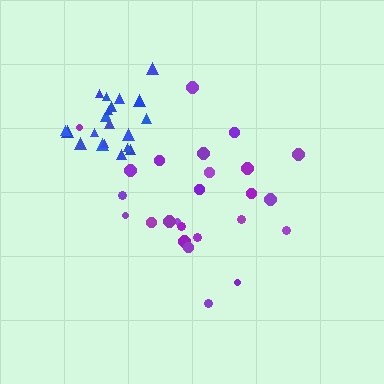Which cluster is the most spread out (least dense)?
Purple.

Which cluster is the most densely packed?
Blue.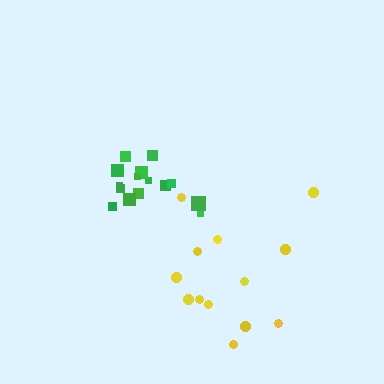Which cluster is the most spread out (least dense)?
Yellow.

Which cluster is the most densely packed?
Green.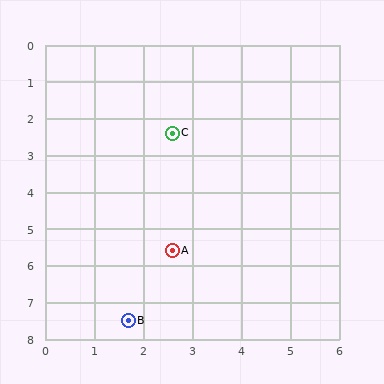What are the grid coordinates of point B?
Point B is at approximately (1.7, 7.5).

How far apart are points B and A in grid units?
Points B and A are about 2.1 grid units apart.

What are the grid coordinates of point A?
Point A is at approximately (2.6, 5.6).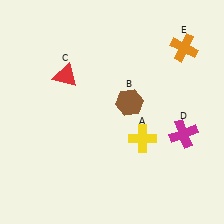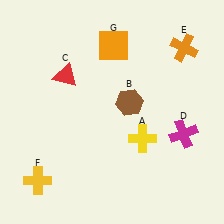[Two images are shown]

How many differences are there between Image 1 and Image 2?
There are 2 differences between the two images.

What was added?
A yellow cross (F), an orange square (G) were added in Image 2.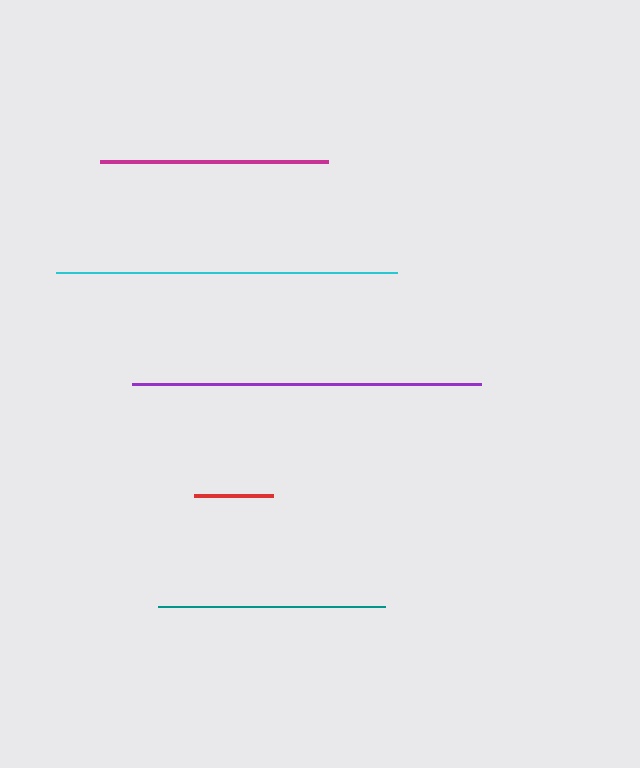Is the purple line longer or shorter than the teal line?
The purple line is longer than the teal line.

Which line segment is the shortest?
The red line is the shortest at approximately 79 pixels.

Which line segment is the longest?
The purple line is the longest at approximately 349 pixels.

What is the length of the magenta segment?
The magenta segment is approximately 228 pixels long.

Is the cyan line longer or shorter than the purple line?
The purple line is longer than the cyan line.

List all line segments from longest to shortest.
From longest to shortest: purple, cyan, magenta, teal, red.